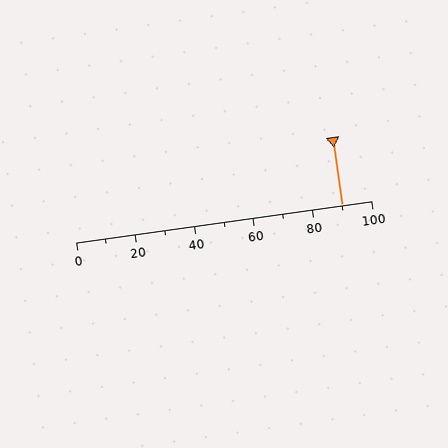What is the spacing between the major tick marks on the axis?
The major ticks are spaced 20 apart.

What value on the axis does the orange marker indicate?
The marker indicates approximately 90.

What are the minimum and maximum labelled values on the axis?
The axis runs from 0 to 100.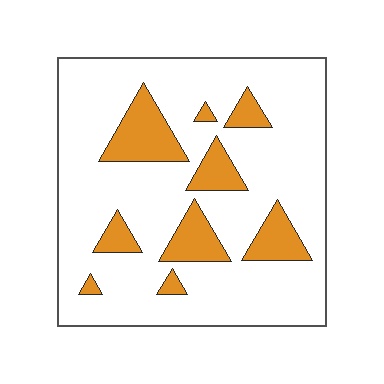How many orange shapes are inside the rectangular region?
9.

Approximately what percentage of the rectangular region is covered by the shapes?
Approximately 20%.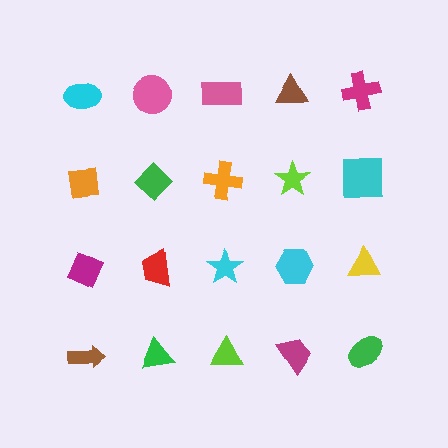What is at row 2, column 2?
A green diamond.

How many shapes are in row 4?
5 shapes.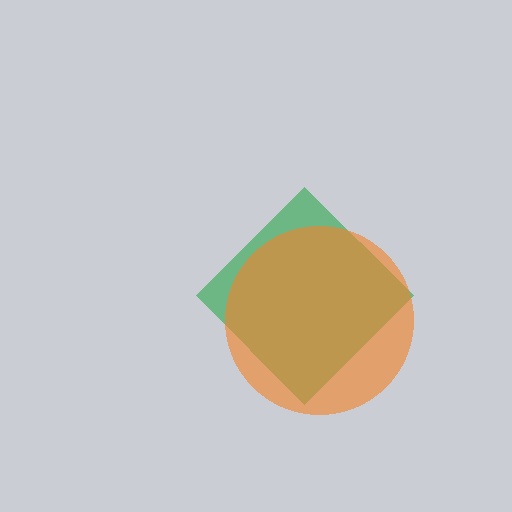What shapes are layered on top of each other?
The layered shapes are: a green diamond, an orange circle.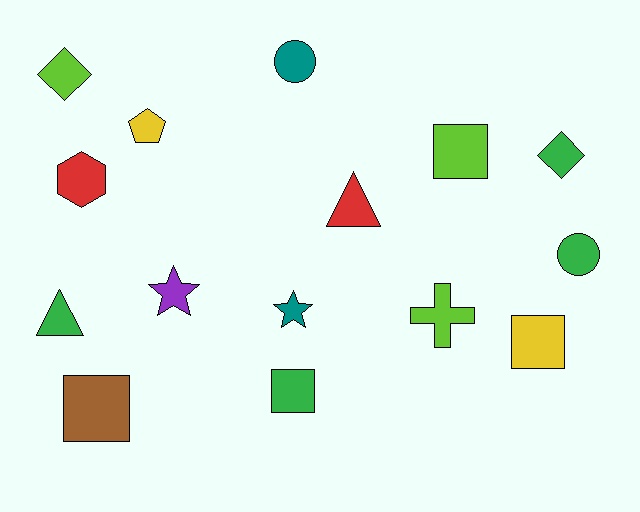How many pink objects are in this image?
There are no pink objects.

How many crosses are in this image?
There is 1 cross.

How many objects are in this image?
There are 15 objects.